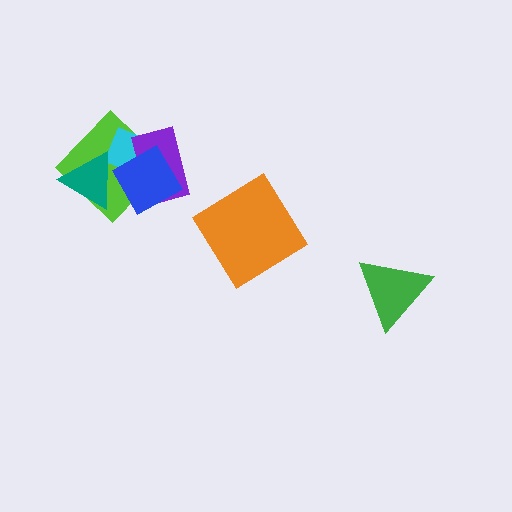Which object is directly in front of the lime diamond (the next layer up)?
The cyan diamond is directly in front of the lime diamond.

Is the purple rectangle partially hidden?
Yes, it is partially covered by another shape.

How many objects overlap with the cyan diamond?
4 objects overlap with the cyan diamond.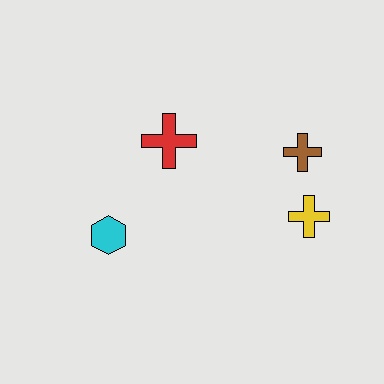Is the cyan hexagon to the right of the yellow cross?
No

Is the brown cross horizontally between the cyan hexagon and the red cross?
No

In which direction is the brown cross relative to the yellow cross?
The brown cross is above the yellow cross.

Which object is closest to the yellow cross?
The brown cross is closest to the yellow cross.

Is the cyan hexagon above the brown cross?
No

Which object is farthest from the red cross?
The yellow cross is farthest from the red cross.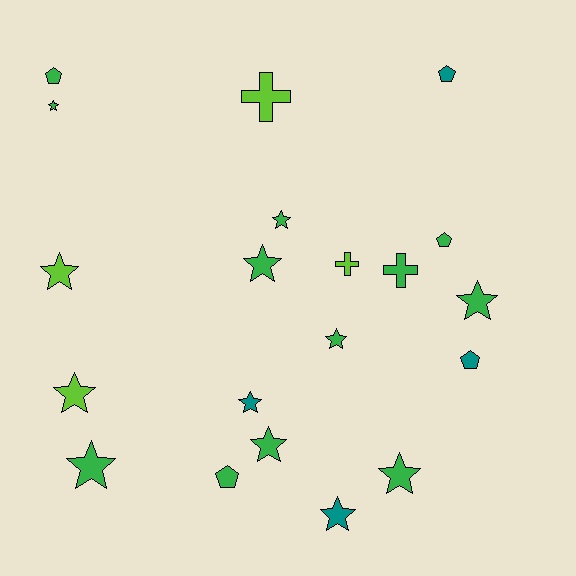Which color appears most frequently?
Green, with 12 objects.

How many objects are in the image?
There are 20 objects.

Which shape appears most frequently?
Star, with 12 objects.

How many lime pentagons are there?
There are no lime pentagons.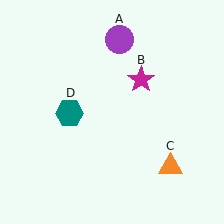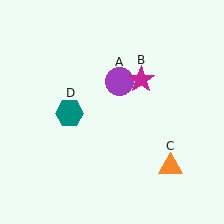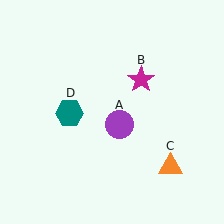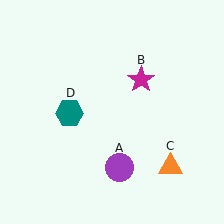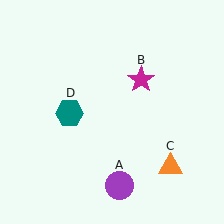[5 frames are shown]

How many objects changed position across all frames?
1 object changed position: purple circle (object A).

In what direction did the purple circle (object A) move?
The purple circle (object A) moved down.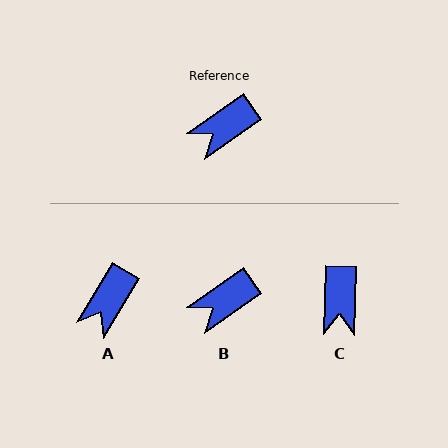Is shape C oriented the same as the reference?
No, it is off by about 53 degrees.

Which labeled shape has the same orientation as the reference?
B.